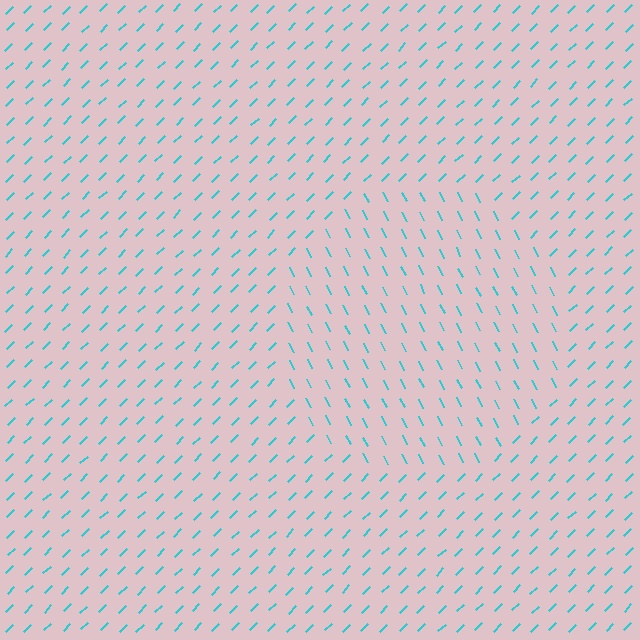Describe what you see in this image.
The image is filled with small cyan line segments. A circle region in the image has lines oriented differently from the surrounding lines, creating a visible texture boundary.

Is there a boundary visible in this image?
Yes, there is a texture boundary formed by a change in line orientation.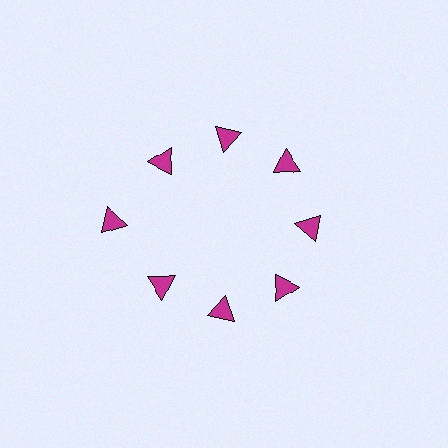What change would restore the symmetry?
The symmetry would be restored by moving it inward, back onto the ring so that all 8 triangles sit at equal angles and equal distance from the center.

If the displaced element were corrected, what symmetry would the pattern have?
It would have 8-fold rotational symmetry — the pattern would map onto itself every 45 degrees.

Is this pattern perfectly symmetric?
No. The 8 magenta triangles are arranged in a ring, but one element near the 9 o'clock position is pushed outward from the center, breaking the 8-fold rotational symmetry.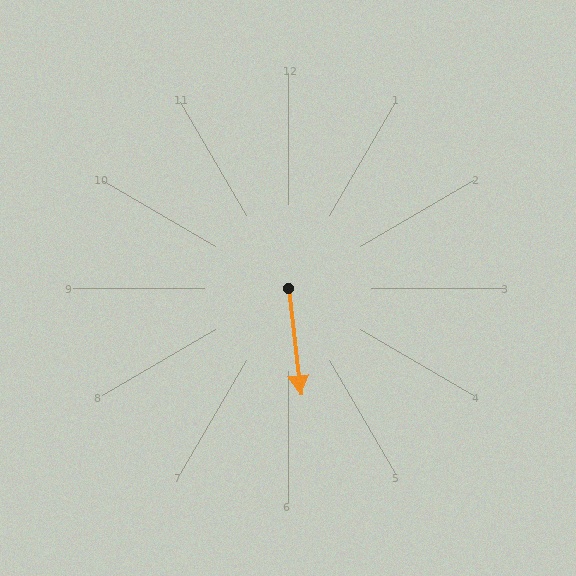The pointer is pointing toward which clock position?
Roughly 6 o'clock.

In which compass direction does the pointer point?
South.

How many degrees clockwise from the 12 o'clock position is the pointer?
Approximately 173 degrees.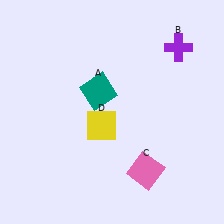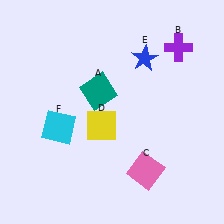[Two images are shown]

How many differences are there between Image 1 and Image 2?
There are 2 differences between the two images.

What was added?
A blue star (E), a cyan square (F) were added in Image 2.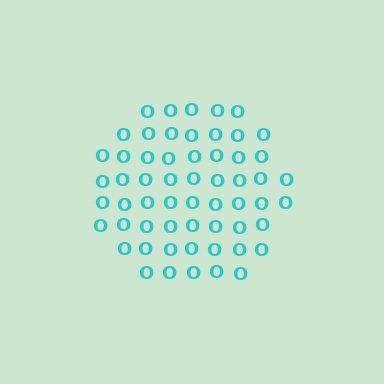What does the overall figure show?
The overall figure shows a hexagon.